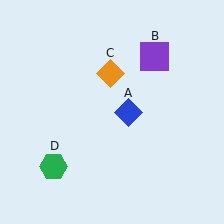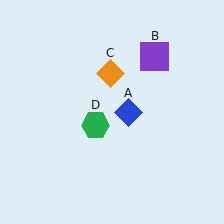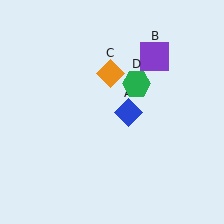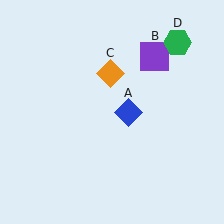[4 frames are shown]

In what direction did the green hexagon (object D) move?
The green hexagon (object D) moved up and to the right.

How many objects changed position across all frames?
1 object changed position: green hexagon (object D).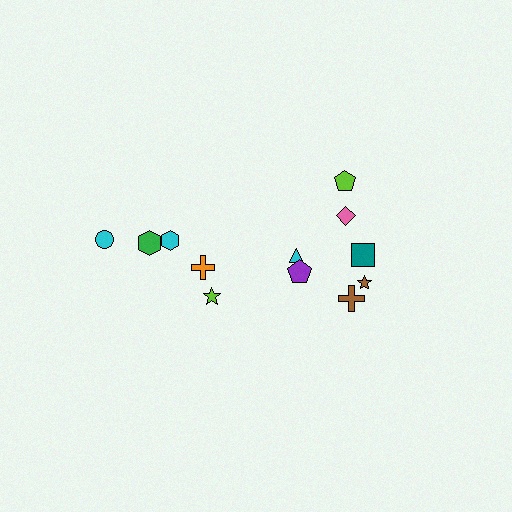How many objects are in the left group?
There are 5 objects.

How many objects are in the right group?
There are 7 objects.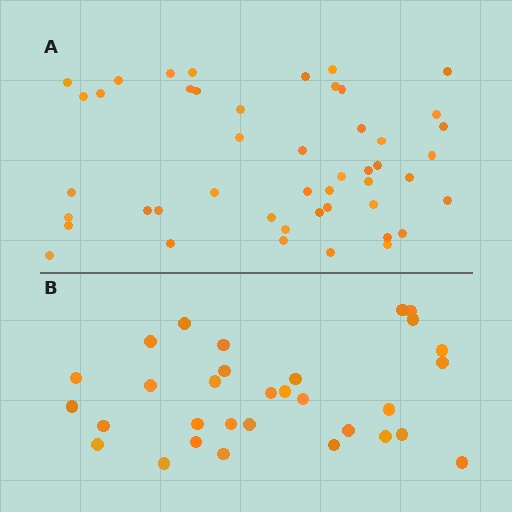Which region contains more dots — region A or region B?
Region A (the top region) has more dots.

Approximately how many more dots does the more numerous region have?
Region A has approximately 15 more dots than region B.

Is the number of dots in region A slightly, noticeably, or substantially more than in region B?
Region A has substantially more. The ratio is roughly 1.5 to 1.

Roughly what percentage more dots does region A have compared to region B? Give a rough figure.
About 50% more.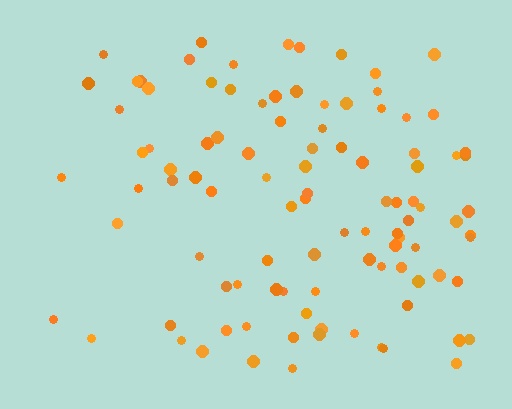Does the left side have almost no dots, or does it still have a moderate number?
Still a moderate number, just noticeably fewer than the right.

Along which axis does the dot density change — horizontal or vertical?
Horizontal.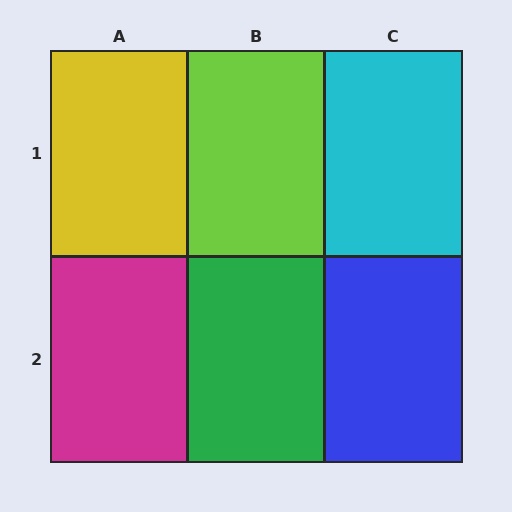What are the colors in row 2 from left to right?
Magenta, green, blue.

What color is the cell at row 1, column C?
Cyan.